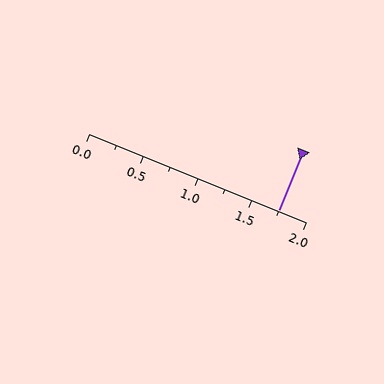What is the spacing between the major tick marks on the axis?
The major ticks are spaced 0.5 apart.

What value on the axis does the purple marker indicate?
The marker indicates approximately 1.75.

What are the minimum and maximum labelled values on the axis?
The axis runs from 0.0 to 2.0.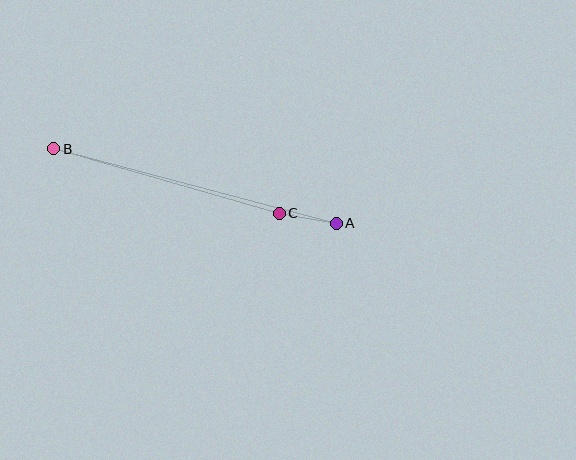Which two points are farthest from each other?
Points A and B are farthest from each other.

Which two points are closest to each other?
Points A and C are closest to each other.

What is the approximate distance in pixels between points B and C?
The distance between B and C is approximately 234 pixels.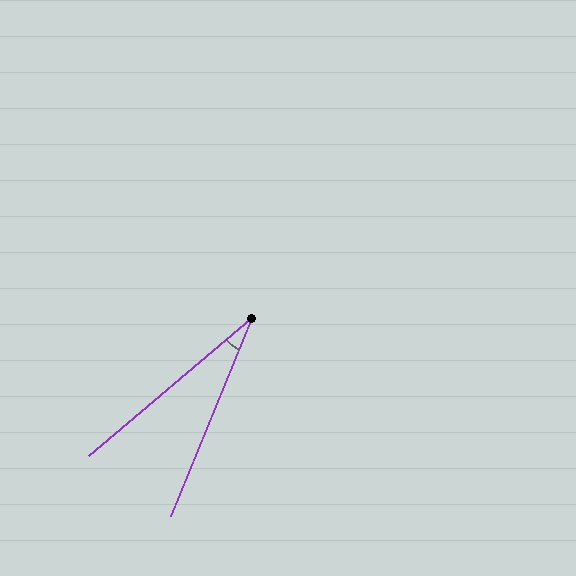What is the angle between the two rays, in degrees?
Approximately 27 degrees.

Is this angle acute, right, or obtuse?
It is acute.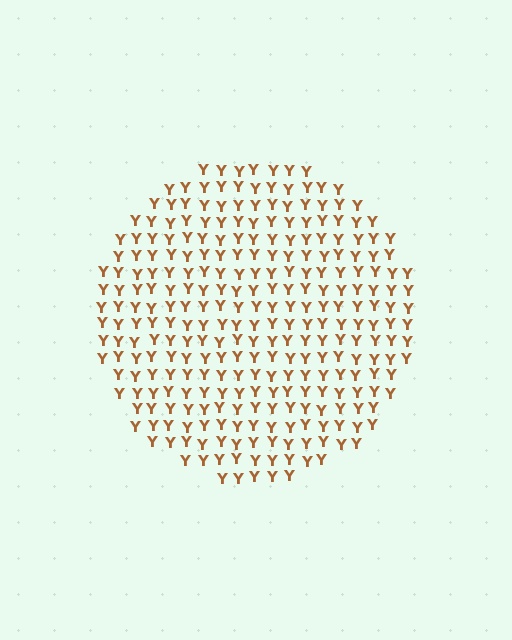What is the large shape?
The large shape is a circle.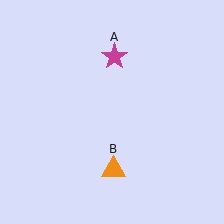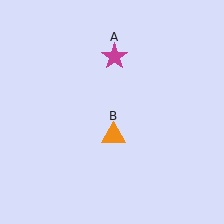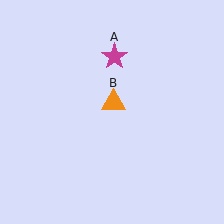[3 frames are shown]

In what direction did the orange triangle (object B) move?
The orange triangle (object B) moved up.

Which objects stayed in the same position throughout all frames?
Magenta star (object A) remained stationary.